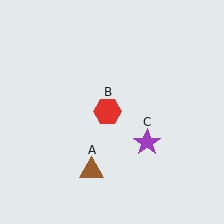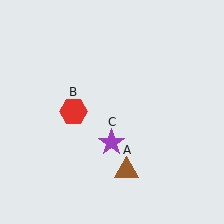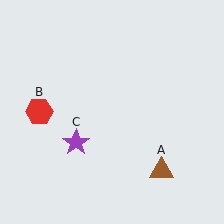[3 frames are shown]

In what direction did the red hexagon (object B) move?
The red hexagon (object B) moved left.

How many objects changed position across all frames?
3 objects changed position: brown triangle (object A), red hexagon (object B), purple star (object C).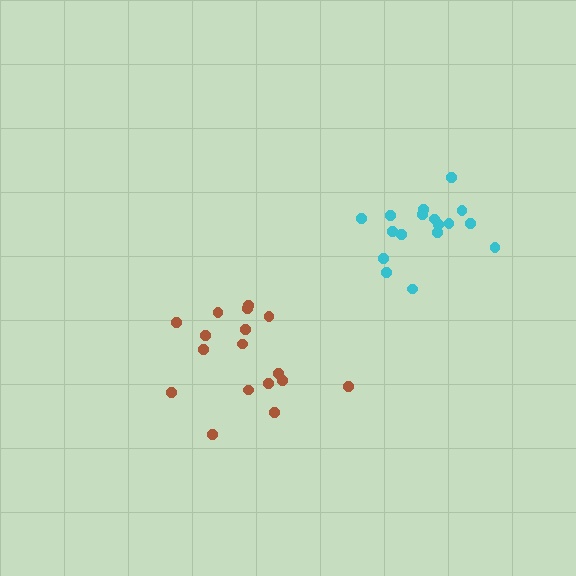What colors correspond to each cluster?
The clusters are colored: brown, cyan.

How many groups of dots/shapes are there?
There are 2 groups.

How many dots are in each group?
Group 1: 17 dots, Group 2: 17 dots (34 total).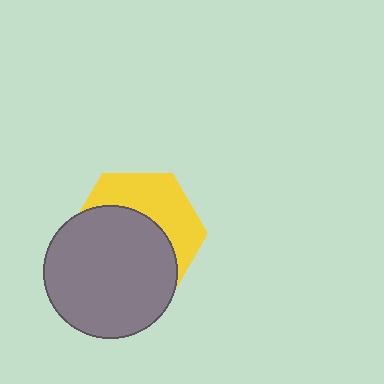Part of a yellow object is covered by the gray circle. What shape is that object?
It is a hexagon.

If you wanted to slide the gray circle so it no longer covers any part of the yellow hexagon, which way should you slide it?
Slide it down — that is the most direct way to separate the two shapes.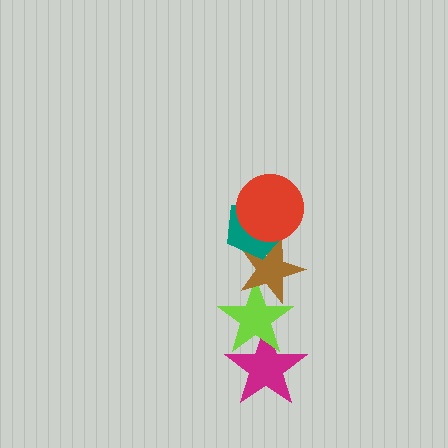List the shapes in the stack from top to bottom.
From top to bottom: the red circle, the teal pentagon, the brown star, the lime star, the magenta star.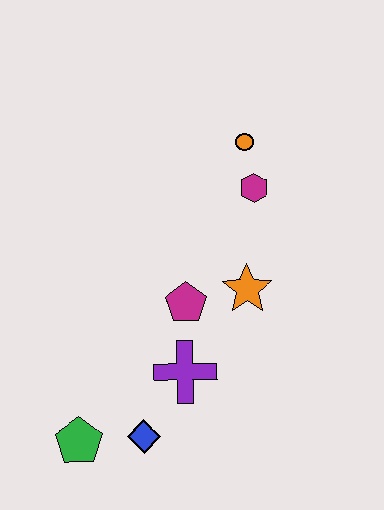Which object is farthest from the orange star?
The green pentagon is farthest from the orange star.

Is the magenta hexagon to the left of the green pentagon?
No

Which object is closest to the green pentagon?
The blue diamond is closest to the green pentagon.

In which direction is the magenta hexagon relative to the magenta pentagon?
The magenta hexagon is above the magenta pentagon.